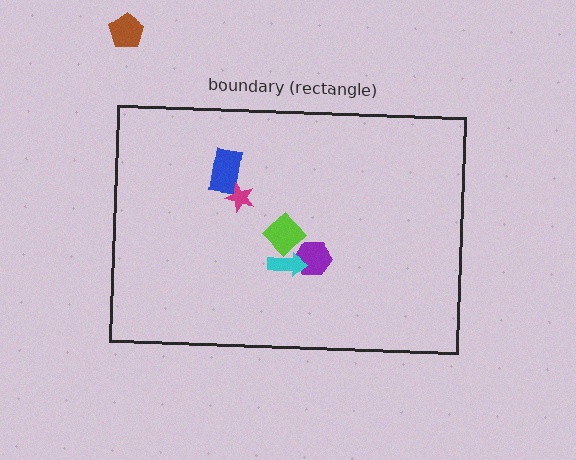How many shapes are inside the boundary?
5 inside, 1 outside.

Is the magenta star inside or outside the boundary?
Inside.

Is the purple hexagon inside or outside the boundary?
Inside.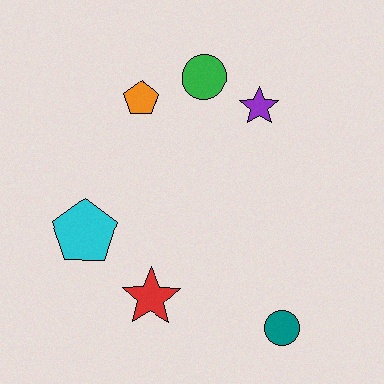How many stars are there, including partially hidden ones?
There are 2 stars.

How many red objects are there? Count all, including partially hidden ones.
There is 1 red object.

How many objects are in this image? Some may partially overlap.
There are 6 objects.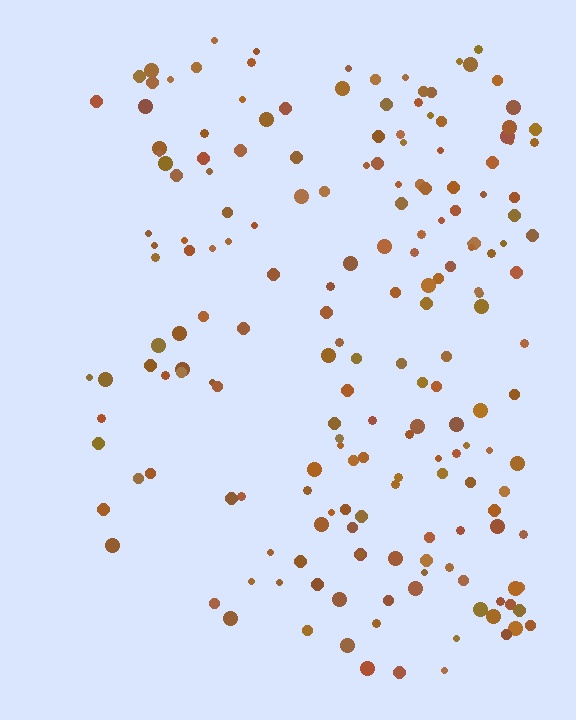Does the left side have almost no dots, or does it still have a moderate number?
Still a moderate number, just noticeably fewer than the right.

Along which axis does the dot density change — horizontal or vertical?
Horizontal.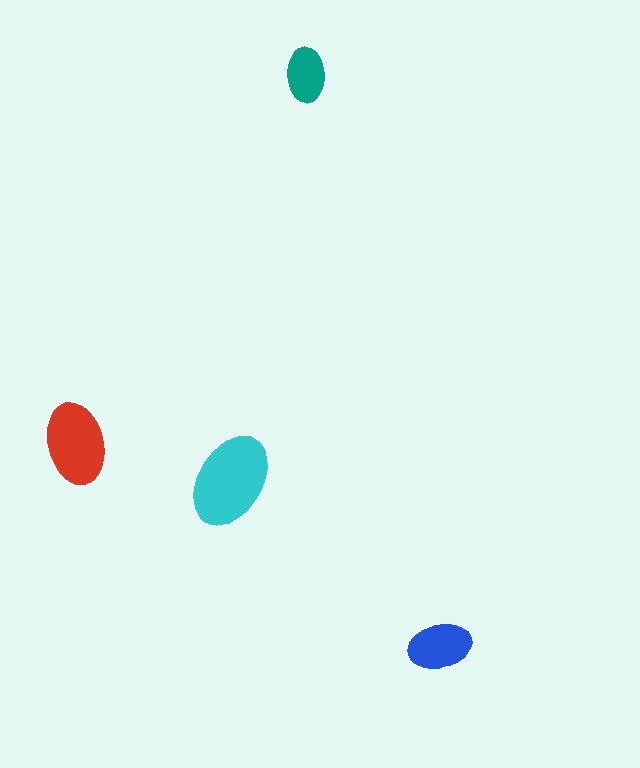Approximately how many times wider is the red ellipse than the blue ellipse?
About 1.5 times wider.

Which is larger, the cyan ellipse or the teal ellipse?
The cyan one.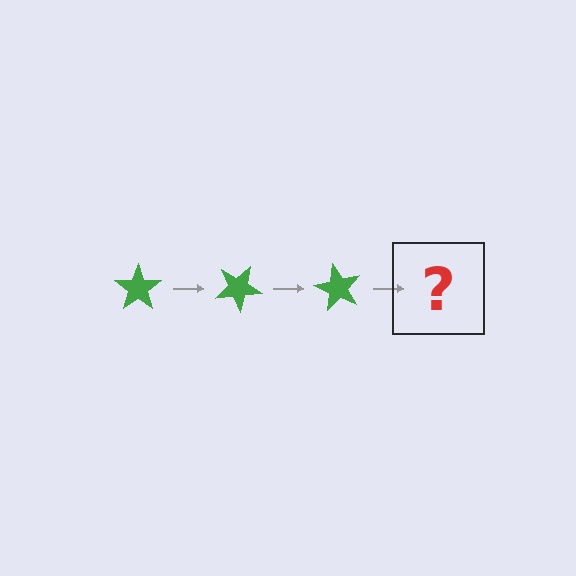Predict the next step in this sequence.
The next step is a green star rotated 90 degrees.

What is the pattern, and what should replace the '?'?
The pattern is that the star rotates 30 degrees each step. The '?' should be a green star rotated 90 degrees.